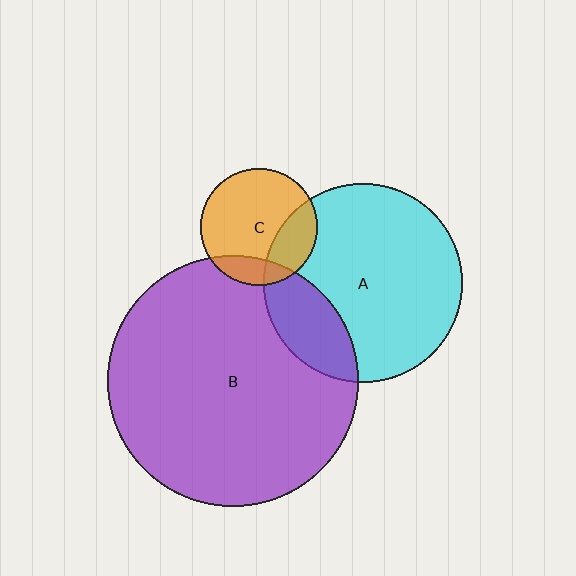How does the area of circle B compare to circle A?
Approximately 1.6 times.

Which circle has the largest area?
Circle B (purple).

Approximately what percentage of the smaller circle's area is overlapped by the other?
Approximately 15%.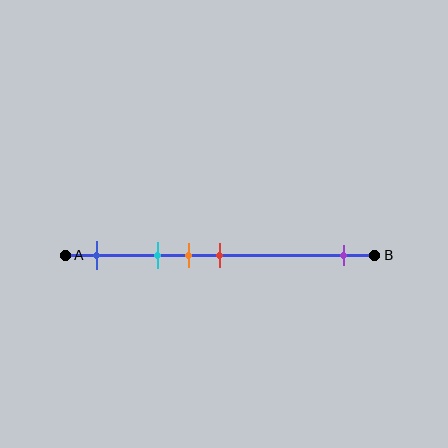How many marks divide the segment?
There are 5 marks dividing the segment.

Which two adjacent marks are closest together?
The orange and red marks are the closest adjacent pair.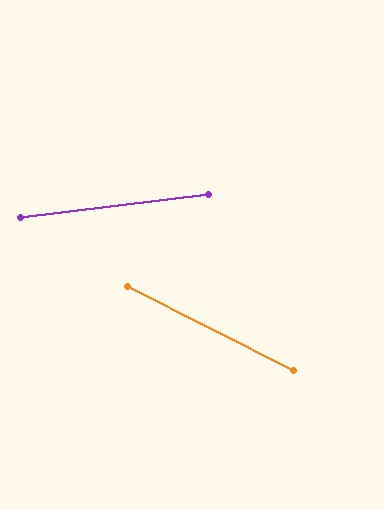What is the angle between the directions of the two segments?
Approximately 34 degrees.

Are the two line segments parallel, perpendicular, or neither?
Neither parallel nor perpendicular — they differ by about 34°.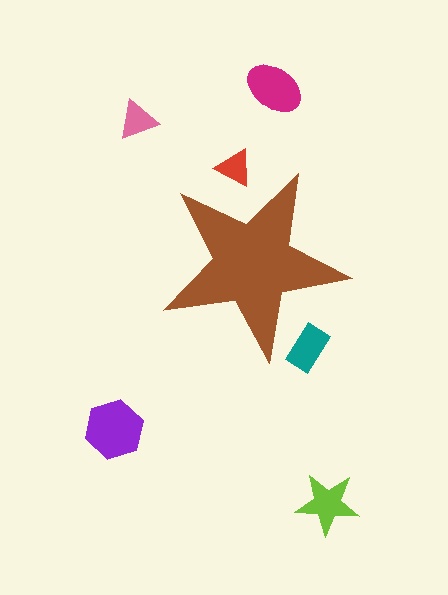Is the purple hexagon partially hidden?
No, the purple hexagon is fully visible.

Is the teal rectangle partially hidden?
Yes, the teal rectangle is partially hidden behind the brown star.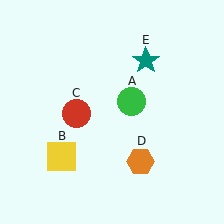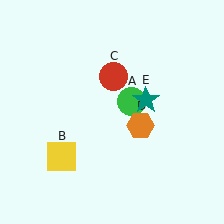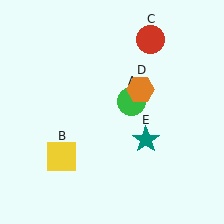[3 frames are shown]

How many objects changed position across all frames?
3 objects changed position: red circle (object C), orange hexagon (object D), teal star (object E).